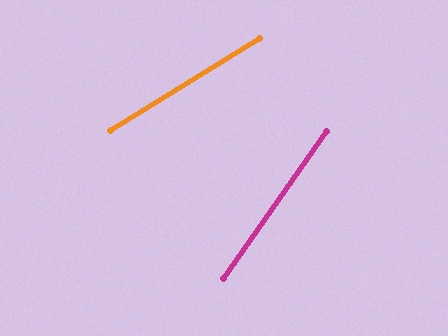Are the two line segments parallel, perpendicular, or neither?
Neither parallel nor perpendicular — they differ by about 23°.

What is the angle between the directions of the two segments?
Approximately 23 degrees.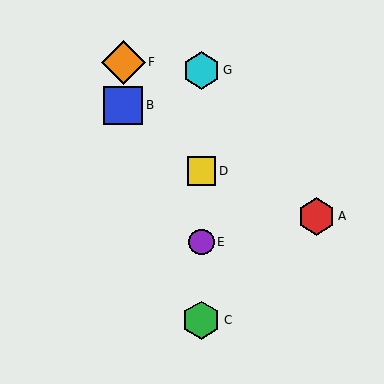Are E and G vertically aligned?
Yes, both are at x≈201.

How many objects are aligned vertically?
4 objects (C, D, E, G) are aligned vertically.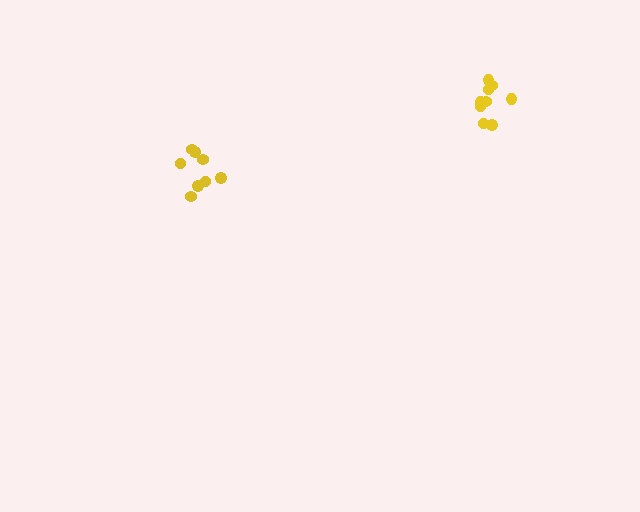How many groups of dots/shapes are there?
There are 2 groups.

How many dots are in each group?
Group 1: 9 dots, Group 2: 8 dots (17 total).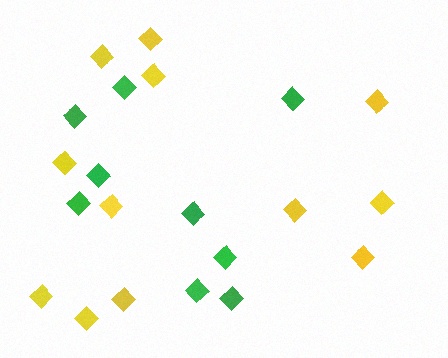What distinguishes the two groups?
There are 2 groups: one group of green diamonds (9) and one group of yellow diamonds (12).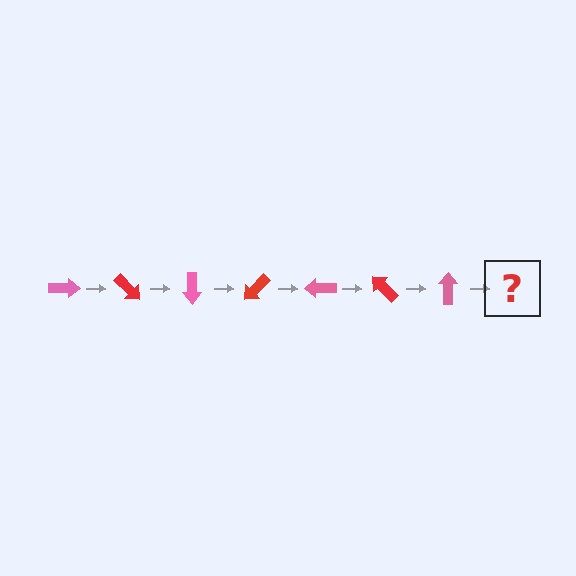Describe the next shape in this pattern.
It should be a red arrow, rotated 315 degrees from the start.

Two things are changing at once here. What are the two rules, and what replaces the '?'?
The two rules are that it rotates 45 degrees each step and the color cycles through pink and red. The '?' should be a red arrow, rotated 315 degrees from the start.